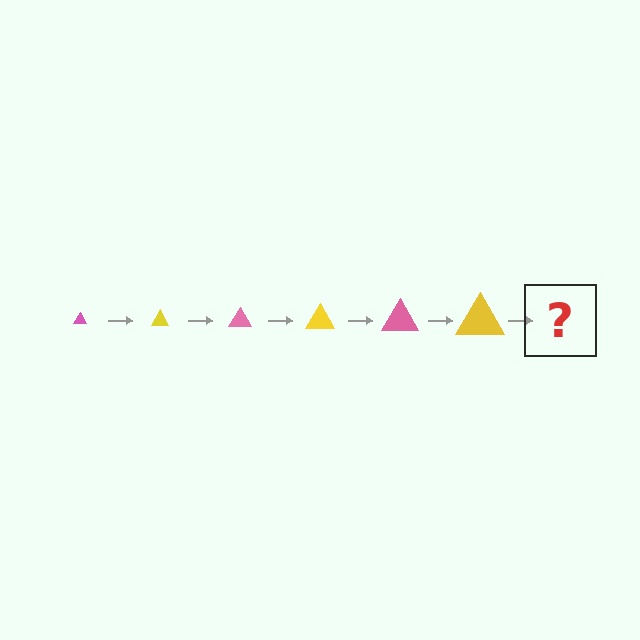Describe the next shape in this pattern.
It should be a pink triangle, larger than the previous one.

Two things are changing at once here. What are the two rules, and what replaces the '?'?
The two rules are that the triangle grows larger each step and the color cycles through pink and yellow. The '?' should be a pink triangle, larger than the previous one.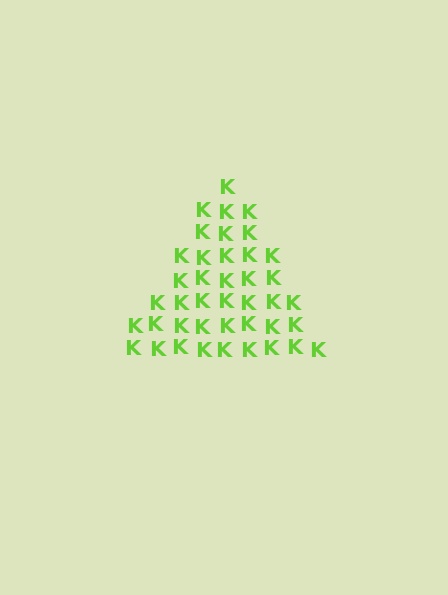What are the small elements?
The small elements are letter K's.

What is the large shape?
The large shape is a triangle.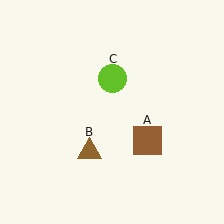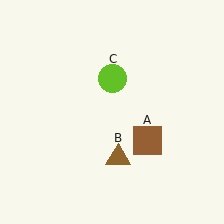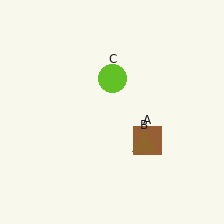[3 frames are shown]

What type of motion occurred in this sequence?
The brown triangle (object B) rotated counterclockwise around the center of the scene.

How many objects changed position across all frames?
1 object changed position: brown triangle (object B).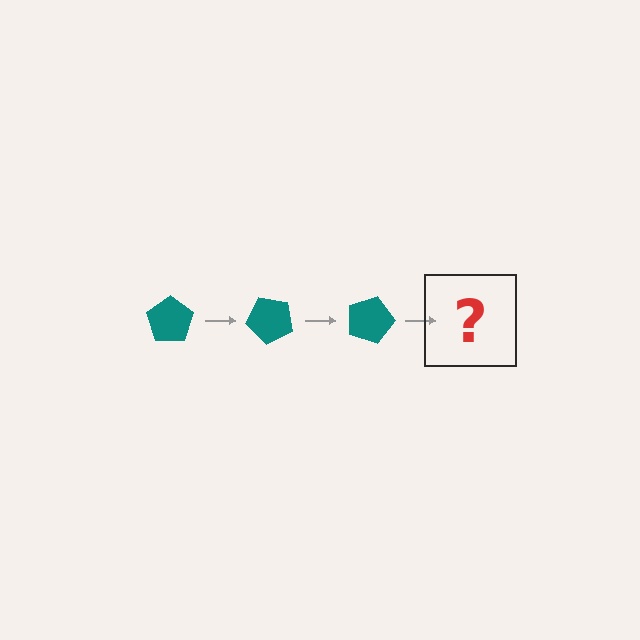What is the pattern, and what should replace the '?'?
The pattern is that the pentagon rotates 45 degrees each step. The '?' should be a teal pentagon rotated 135 degrees.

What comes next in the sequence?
The next element should be a teal pentagon rotated 135 degrees.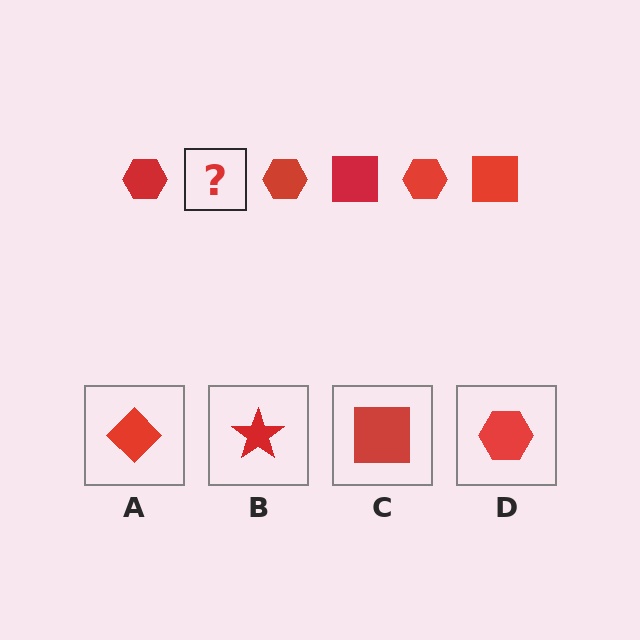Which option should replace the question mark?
Option C.